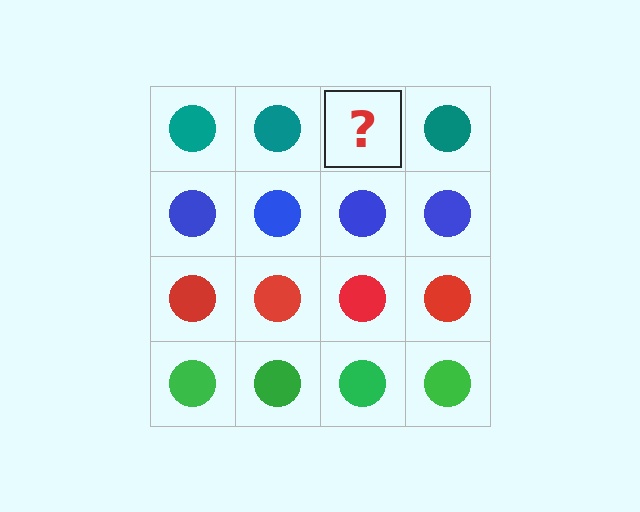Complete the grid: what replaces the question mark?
The question mark should be replaced with a teal circle.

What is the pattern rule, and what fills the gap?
The rule is that each row has a consistent color. The gap should be filled with a teal circle.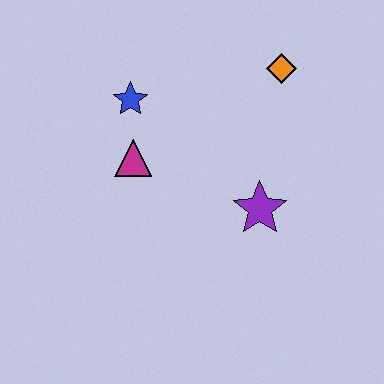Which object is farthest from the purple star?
The blue star is farthest from the purple star.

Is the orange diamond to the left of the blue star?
No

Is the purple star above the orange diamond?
No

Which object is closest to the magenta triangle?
The blue star is closest to the magenta triangle.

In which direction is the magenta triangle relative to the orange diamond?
The magenta triangle is to the left of the orange diamond.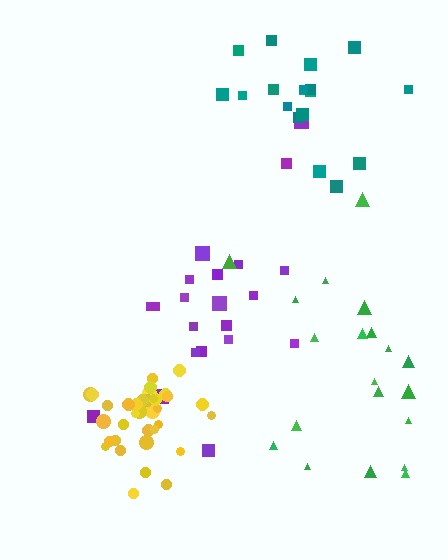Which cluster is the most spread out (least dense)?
Green.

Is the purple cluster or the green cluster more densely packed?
Purple.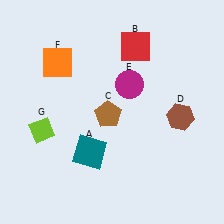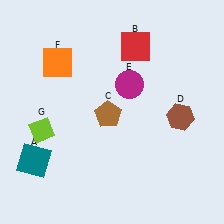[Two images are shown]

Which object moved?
The teal square (A) moved left.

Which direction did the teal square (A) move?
The teal square (A) moved left.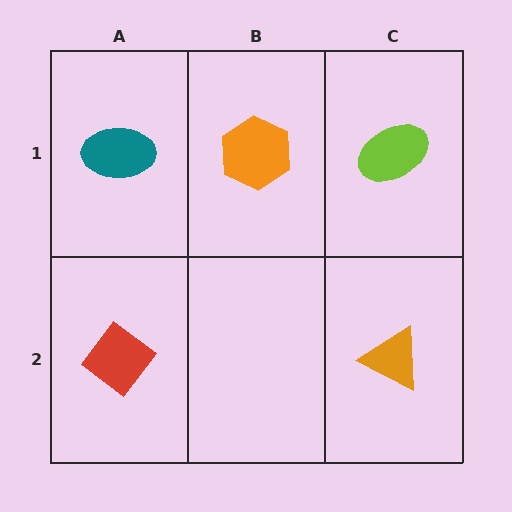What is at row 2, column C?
An orange triangle.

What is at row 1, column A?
A teal ellipse.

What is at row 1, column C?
A lime ellipse.